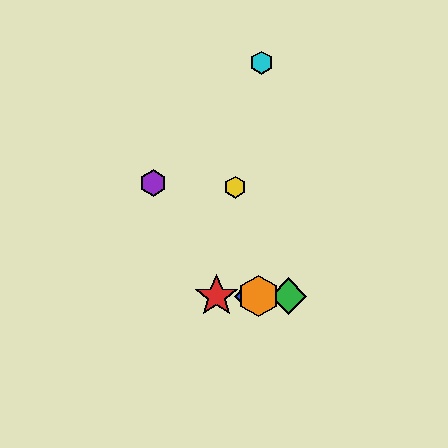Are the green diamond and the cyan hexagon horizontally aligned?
No, the green diamond is at y≈296 and the cyan hexagon is at y≈63.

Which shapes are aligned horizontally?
The red star, the blue diamond, the green diamond, the orange hexagon are aligned horizontally.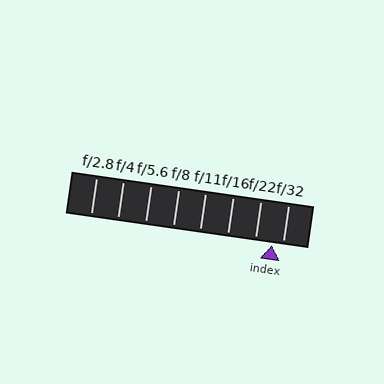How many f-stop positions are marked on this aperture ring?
There are 8 f-stop positions marked.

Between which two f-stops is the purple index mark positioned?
The index mark is between f/22 and f/32.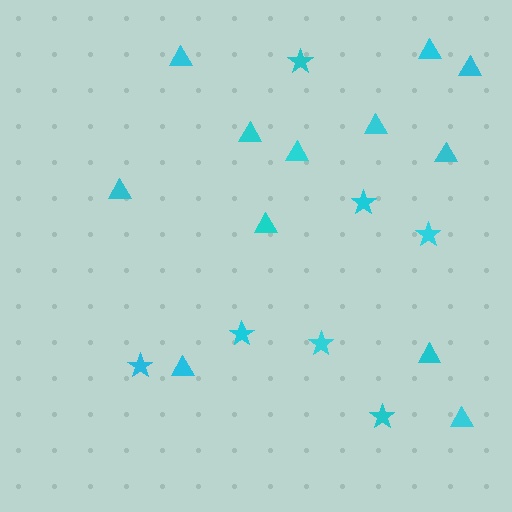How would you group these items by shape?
There are 2 groups: one group of stars (7) and one group of triangles (12).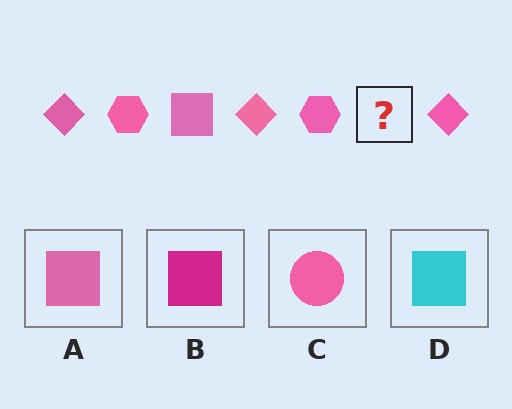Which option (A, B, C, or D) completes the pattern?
A.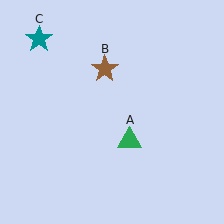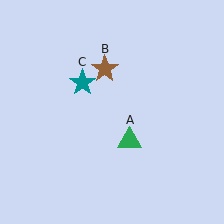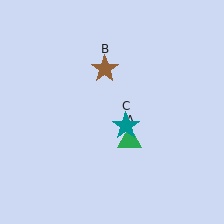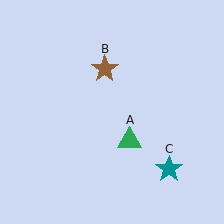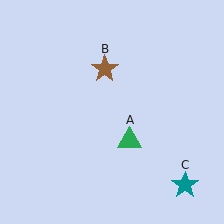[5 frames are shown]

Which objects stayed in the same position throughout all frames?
Green triangle (object A) and brown star (object B) remained stationary.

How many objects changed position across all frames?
1 object changed position: teal star (object C).